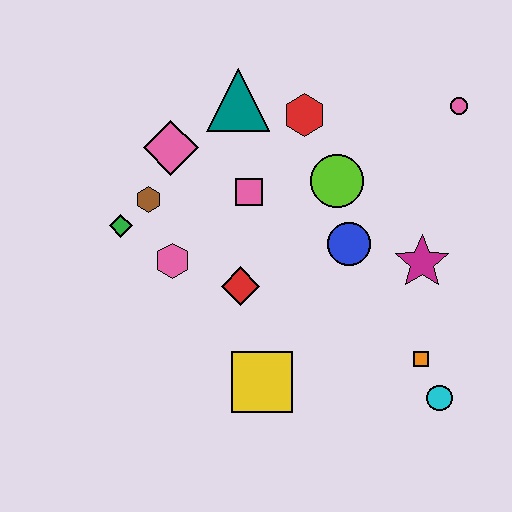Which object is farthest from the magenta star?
The green diamond is farthest from the magenta star.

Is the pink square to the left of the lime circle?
Yes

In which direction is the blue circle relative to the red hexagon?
The blue circle is below the red hexagon.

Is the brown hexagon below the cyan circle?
No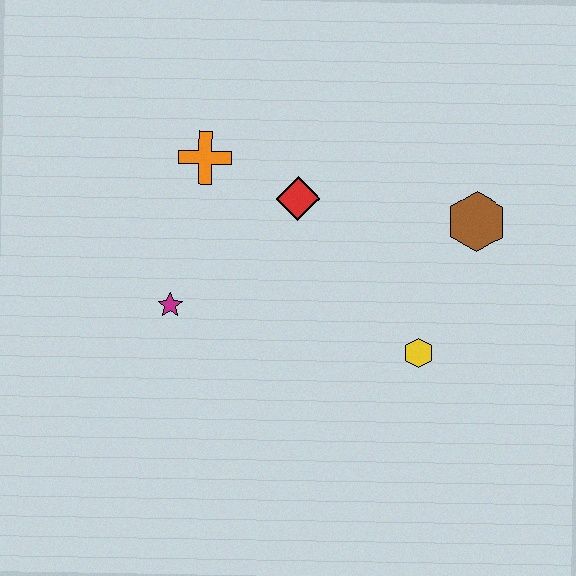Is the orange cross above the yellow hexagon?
Yes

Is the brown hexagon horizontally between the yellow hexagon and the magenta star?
No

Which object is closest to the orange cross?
The red diamond is closest to the orange cross.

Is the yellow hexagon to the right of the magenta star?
Yes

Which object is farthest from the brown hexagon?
The magenta star is farthest from the brown hexagon.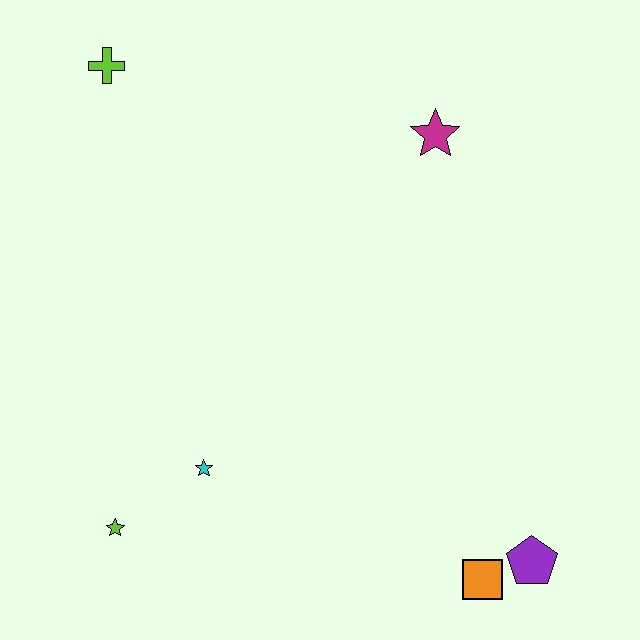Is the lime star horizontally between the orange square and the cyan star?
No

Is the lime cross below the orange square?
No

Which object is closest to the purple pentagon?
The orange square is closest to the purple pentagon.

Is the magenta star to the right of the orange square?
No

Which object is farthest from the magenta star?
The lime star is farthest from the magenta star.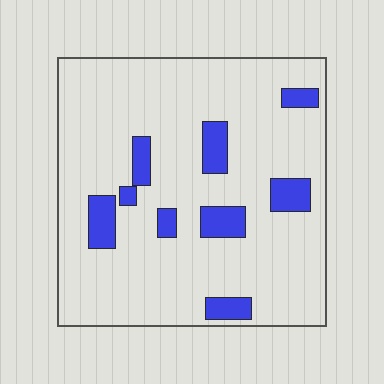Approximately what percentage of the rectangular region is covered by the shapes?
Approximately 15%.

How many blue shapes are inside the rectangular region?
9.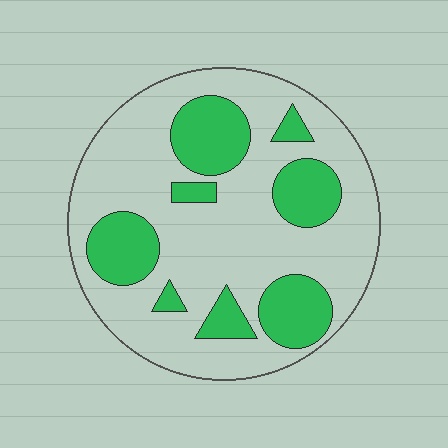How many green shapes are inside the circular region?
8.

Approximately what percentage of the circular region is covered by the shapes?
Approximately 30%.